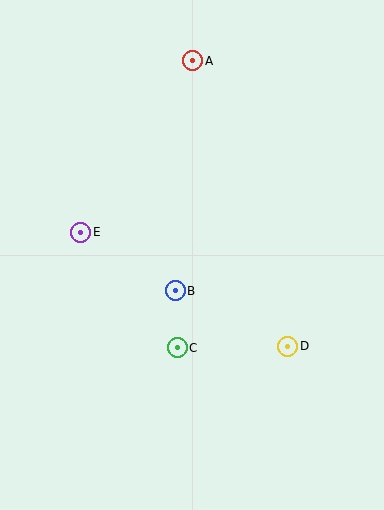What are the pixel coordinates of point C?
Point C is at (177, 348).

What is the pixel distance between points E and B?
The distance between E and B is 111 pixels.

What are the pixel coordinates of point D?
Point D is at (288, 346).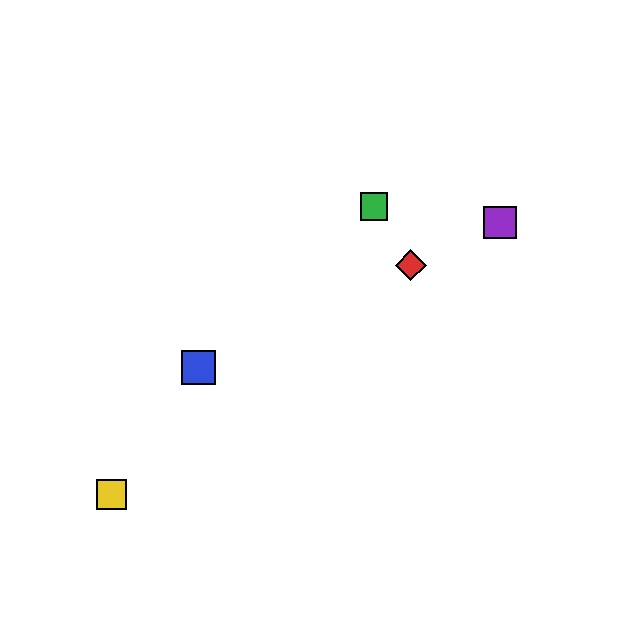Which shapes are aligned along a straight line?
The red diamond, the blue square, the purple square are aligned along a straight line.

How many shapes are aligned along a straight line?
3 shapes (the red diamond, the blue square, the purple square) are aligned along a straight line.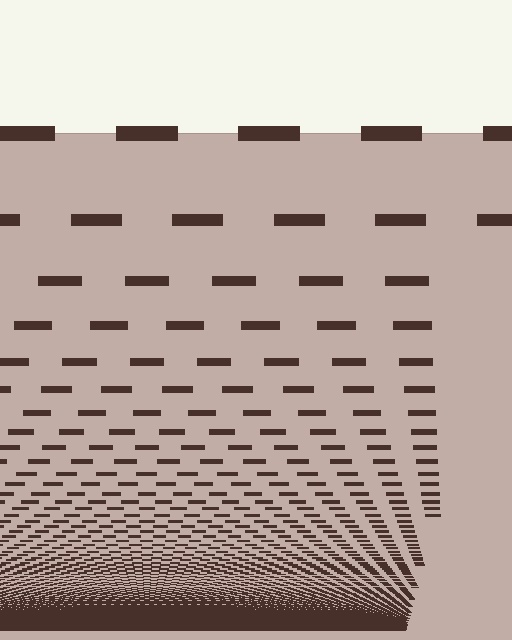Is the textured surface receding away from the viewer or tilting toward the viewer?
The surface appears to tilt toward the viewer. Texture elements get larger and sparser toward the top.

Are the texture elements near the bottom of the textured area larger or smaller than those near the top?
Smaller. The gradient is inverted — elements near the bottom are smaller and denser.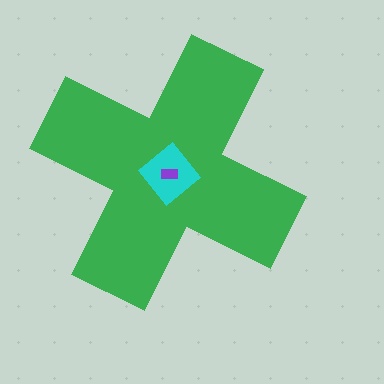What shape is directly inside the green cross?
The cyan diamond.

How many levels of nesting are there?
3.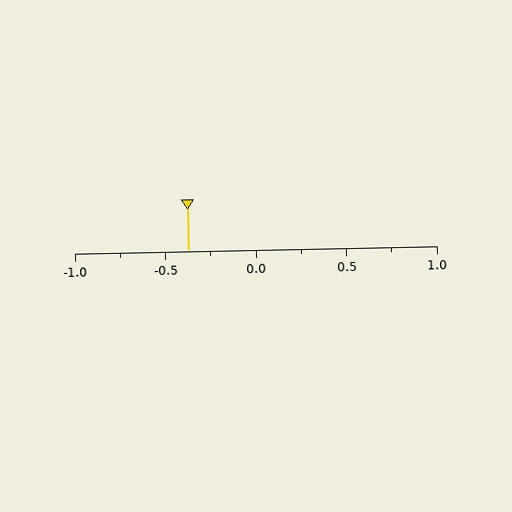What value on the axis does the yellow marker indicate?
The marker indicates approximately -0.38.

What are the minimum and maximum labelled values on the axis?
The axis runs from -1.0 to 1.0.